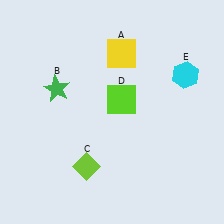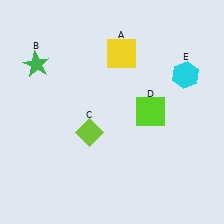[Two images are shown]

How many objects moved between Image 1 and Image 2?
3 objects moved between the two images.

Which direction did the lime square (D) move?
The lime square (D) moved right.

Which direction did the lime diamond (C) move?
The lime diamond (C) moved up.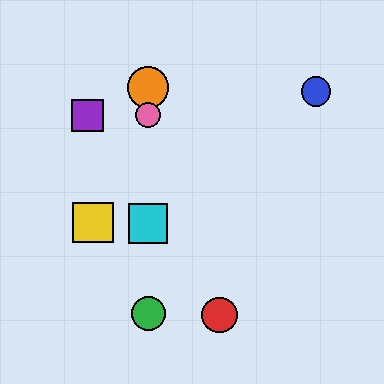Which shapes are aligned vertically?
The green circle, the orange circle, the cyan square, the pink circle are aligned vertically.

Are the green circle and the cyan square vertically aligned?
Yes, both are at x≈148.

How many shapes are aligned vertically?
4 shapes (the green circle, the orange circle, the cyan square, the pink circle) are aligned vertically.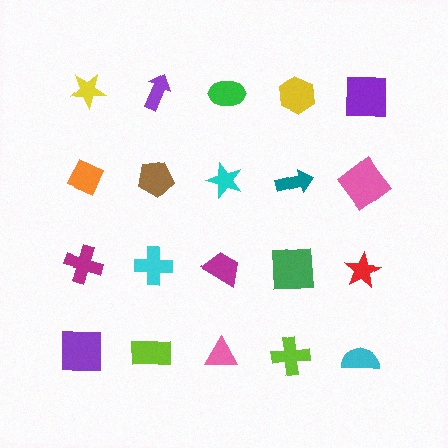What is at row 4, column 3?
A pink triangle.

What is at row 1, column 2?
A purple arrow.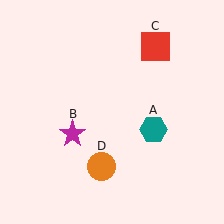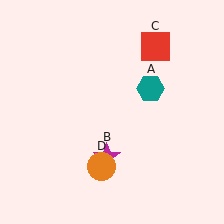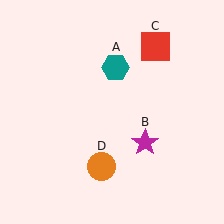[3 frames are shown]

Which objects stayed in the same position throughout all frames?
Red square (object C) and orange circle (object D) remained stationary.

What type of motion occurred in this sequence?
The teal hexagon (object A), magenta star (object B) rotated counterclockwise around the center of the scene.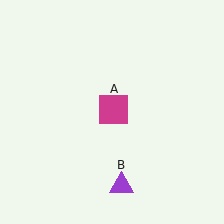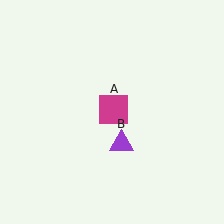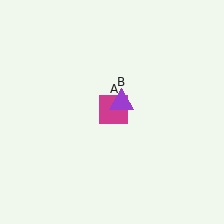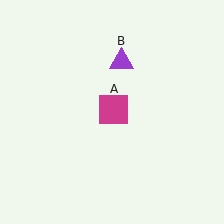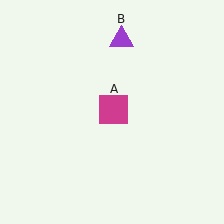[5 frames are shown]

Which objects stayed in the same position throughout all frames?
Magenta square (object A) remained stationary.